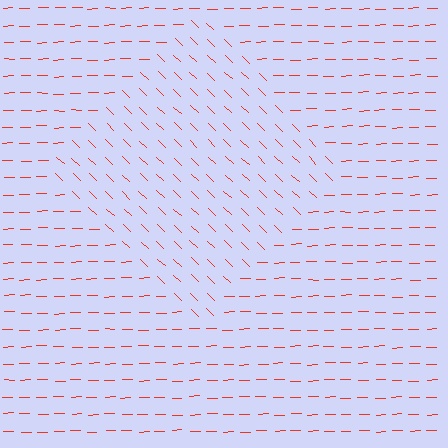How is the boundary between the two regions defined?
The boundary is defined purely by a change in line orientation (approximately 45 degrees difference). All lines are the same color and thickness.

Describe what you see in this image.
The image is filled with small red line segments. A diamond region in the image has lines oriented differently from the surrounding lines, creating a visible texture boundary.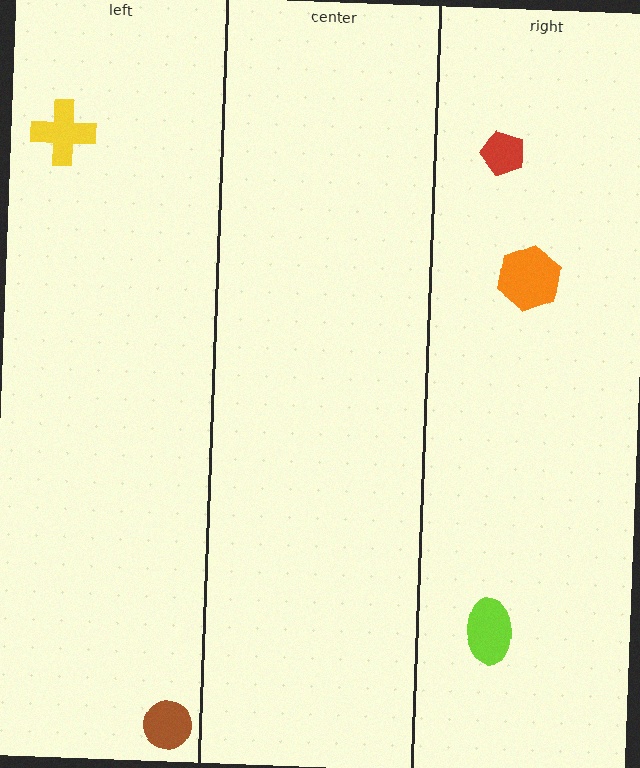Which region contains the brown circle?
The left region.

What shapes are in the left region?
The brown circle, the yellow cross.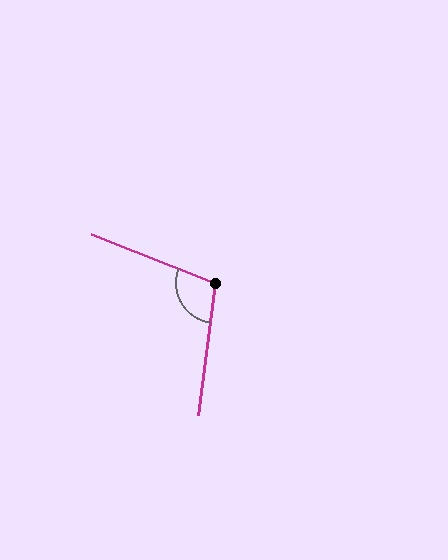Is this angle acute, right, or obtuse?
It is obtuse.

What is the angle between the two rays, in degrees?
Approximately 104 degrees.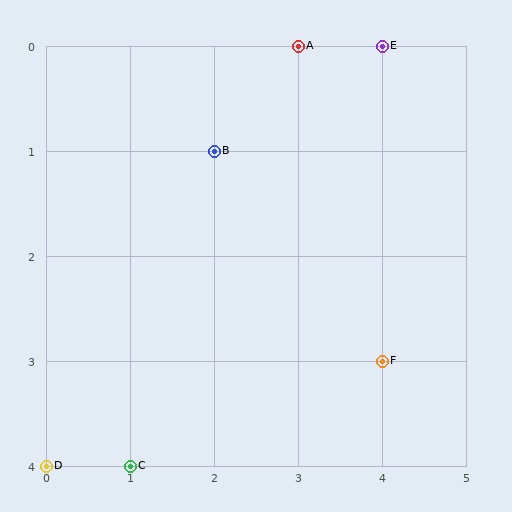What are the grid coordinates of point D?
Point D is at grid coordinates (0, 4).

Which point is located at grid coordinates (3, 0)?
Point A is at (3, 0).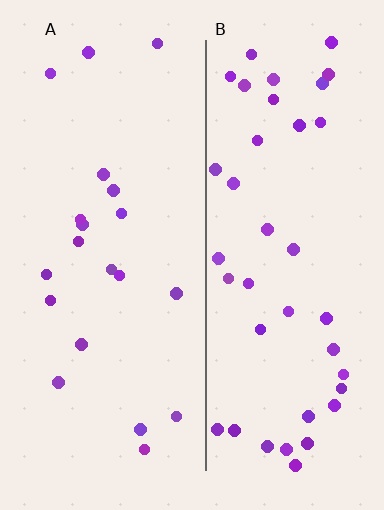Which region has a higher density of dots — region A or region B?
B (the right).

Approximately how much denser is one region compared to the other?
Approximately 2.0× — region B over region A.